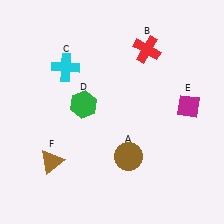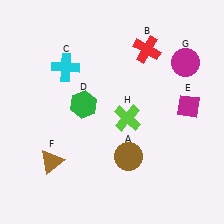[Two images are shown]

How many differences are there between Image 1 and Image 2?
There are 2 differences between the two images.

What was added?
A magenta circle (G), a lime cross (H) were added in Image 2.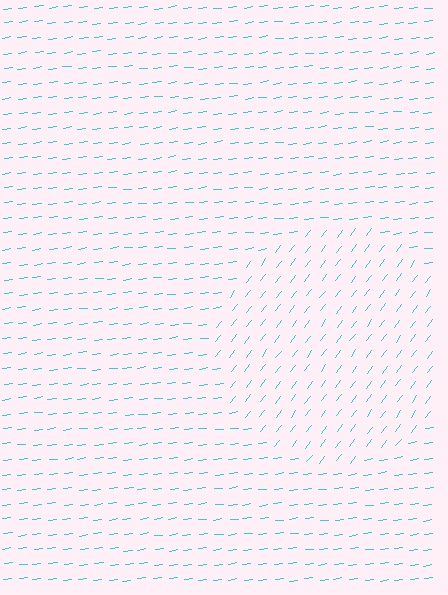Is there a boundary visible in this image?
Yes, there is a texture boundary formed by a change in line orientation.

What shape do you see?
I see a circle.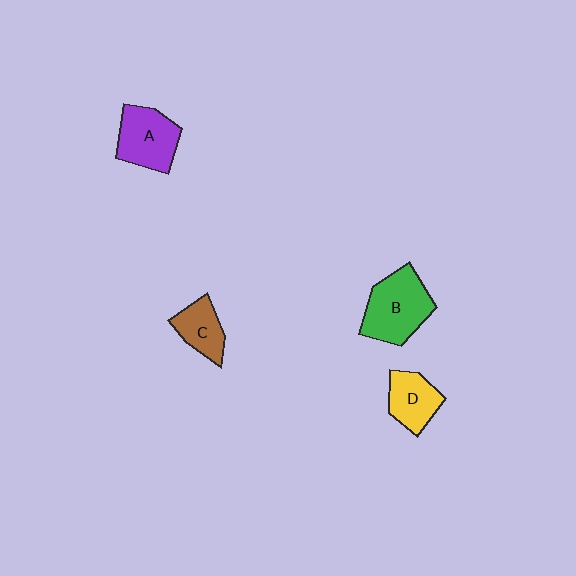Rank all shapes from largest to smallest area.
From largest to smallest: B (green), A (purple), D (yellow), C (brown).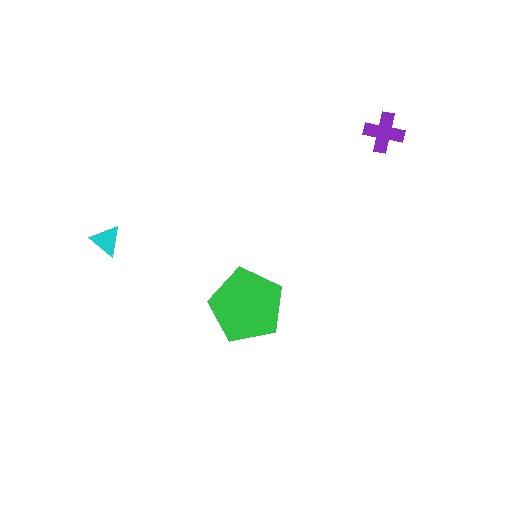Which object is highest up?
The purple cross is topmost.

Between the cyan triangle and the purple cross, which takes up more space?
The purple cross.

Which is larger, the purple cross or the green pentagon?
The green pentagon.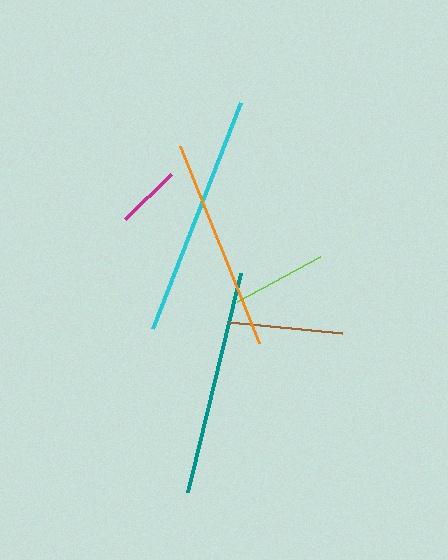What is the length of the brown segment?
The brown segment is approximately 114 pixels long.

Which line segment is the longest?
The cyan line is the longest at approximately 242 pixels.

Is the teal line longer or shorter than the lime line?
The teal line is longer than the lime line.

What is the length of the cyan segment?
The cyan segment is approximately 242 pixels long.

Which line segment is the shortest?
The magenta line is the shortest at approximately 64 pixels.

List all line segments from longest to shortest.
From longest to shortest: cyan, teal, orange, brown, lime, magenta.